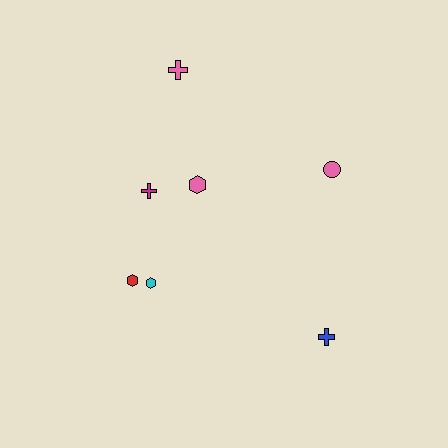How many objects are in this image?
There are 7 objects.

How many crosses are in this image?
There are 3 crosses.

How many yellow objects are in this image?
There are no yellow objects.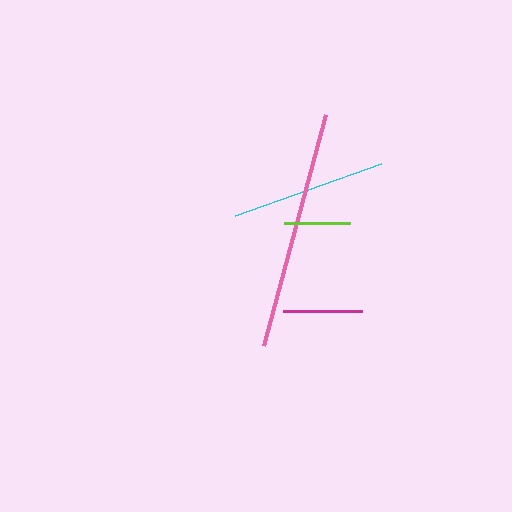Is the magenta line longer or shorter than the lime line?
The magenta line is longer than the lime line.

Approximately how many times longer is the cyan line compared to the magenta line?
The cyan line is approximately 2.0 times the length of the magenta line.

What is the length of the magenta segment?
The magenta segment is approximately 79 pixels long.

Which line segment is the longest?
The pink line is the longest at approximately 239 pixels.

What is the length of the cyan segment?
The cyan segment is approximately 155 pixels long.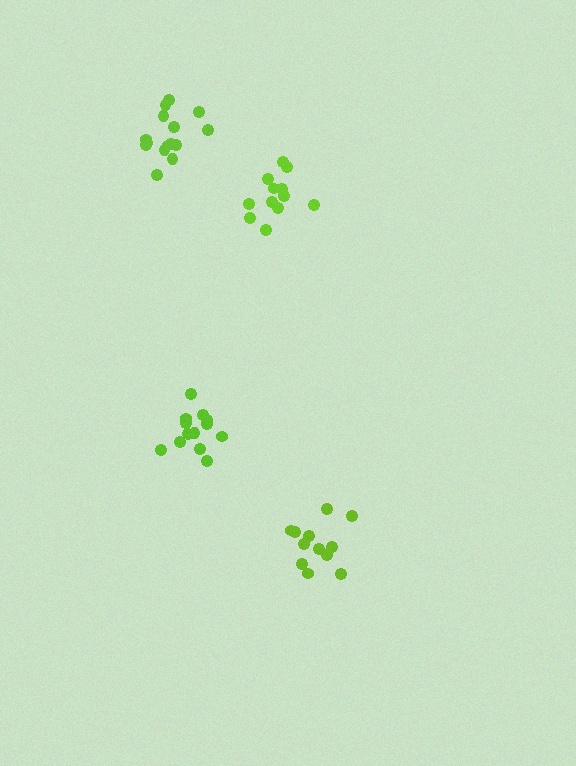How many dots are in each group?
Group 1: 13 dots, Group 2: 12 dots, Group 3: 12 dots, Group 4: 15 dots (52 total).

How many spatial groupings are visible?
There are 4 spatial groupings.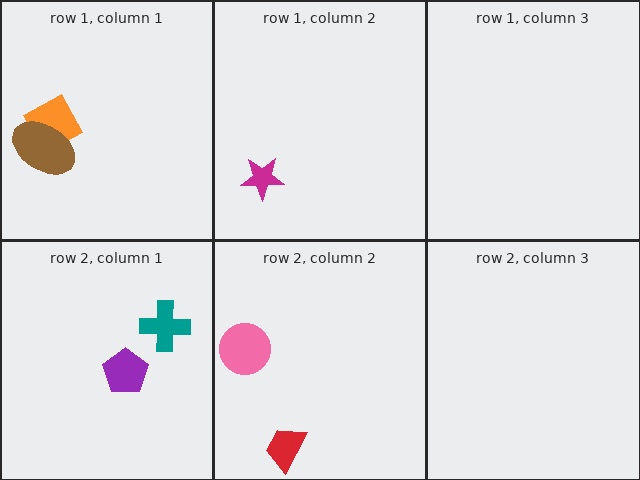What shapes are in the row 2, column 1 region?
The teal cross, the purple pentagon.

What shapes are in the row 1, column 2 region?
The magenta star.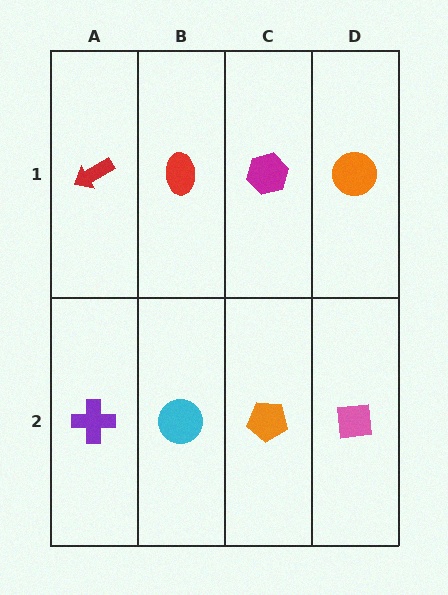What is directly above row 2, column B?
A red ellipse.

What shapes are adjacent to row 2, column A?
A red arrow (row 1, column A), a cyan circle (row 2, column B).